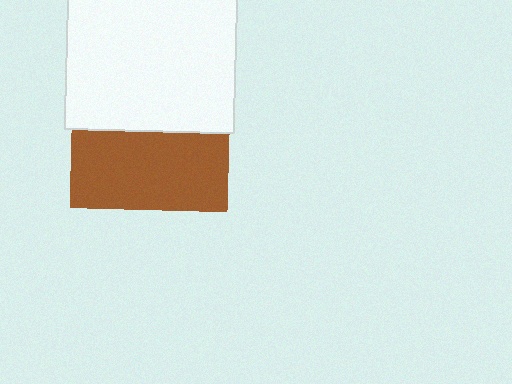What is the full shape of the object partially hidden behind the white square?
The partially hidden object is a brown square.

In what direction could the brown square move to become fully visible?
The brown square could move down. That would shift it out from behind the white square entirely.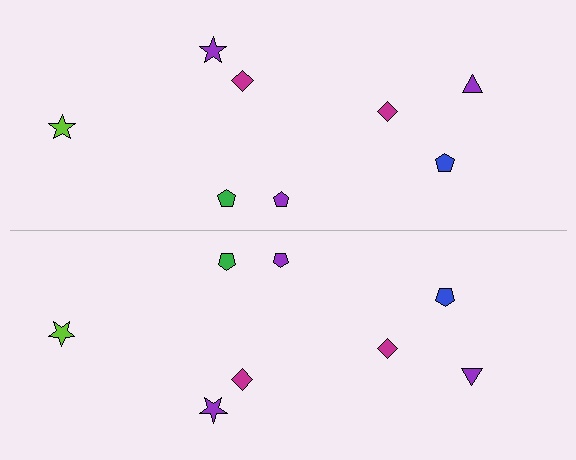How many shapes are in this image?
There are 16 shapes in this image.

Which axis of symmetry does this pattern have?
The pattern has a horizontal axis of symmetry running through the center of the image.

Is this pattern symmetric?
Yes, this pattern has bilateral (reflection) symmetry.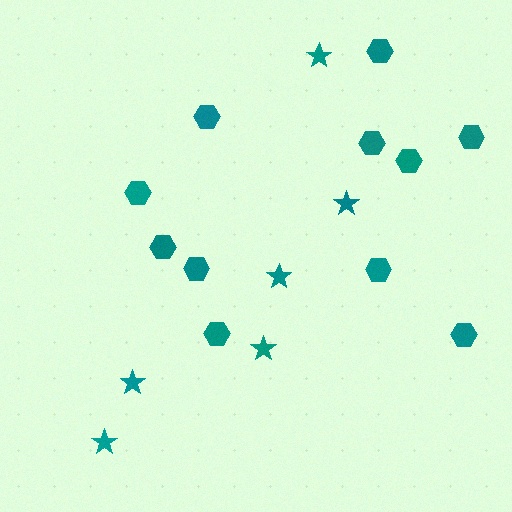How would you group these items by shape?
There are 2 groups: one group of hexagons (11) and one group of stars (6).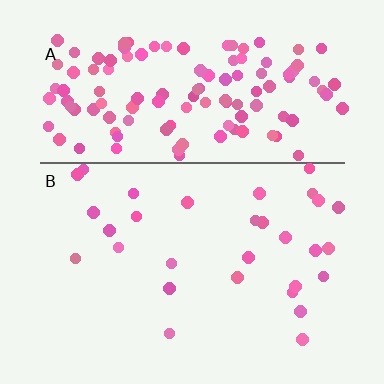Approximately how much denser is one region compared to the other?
Approximately 4.5× — region A over region B.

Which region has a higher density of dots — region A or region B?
A (the top).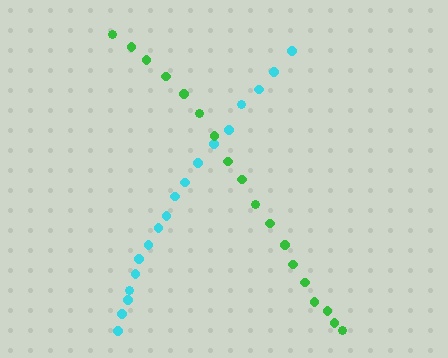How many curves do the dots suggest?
There are 2 distinct paths.